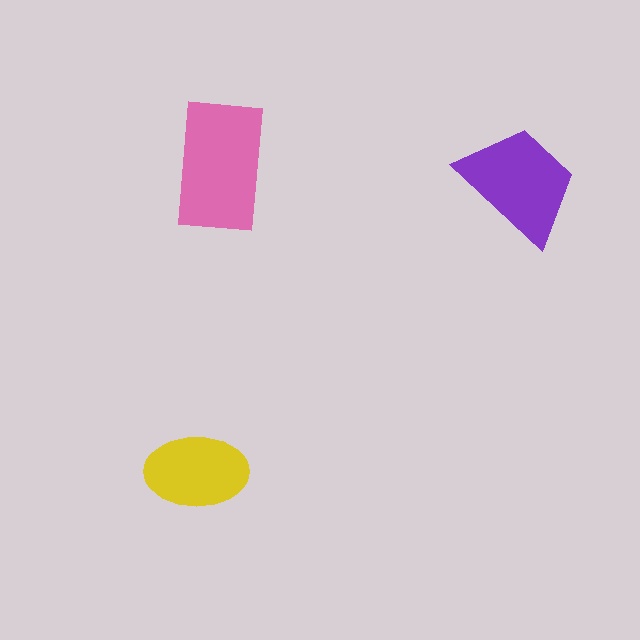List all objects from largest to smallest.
The pink rectangle, the purple trapezoid, the yellow ellipse.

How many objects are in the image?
There are 3 objects in the image.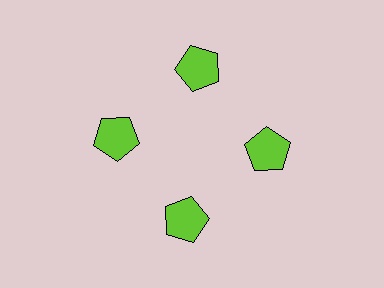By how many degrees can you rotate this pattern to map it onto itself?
The pattern maps onto itself every 90 degrees of rotation.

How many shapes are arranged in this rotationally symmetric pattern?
There are 4 shapes, arranged in 4 groups of 1.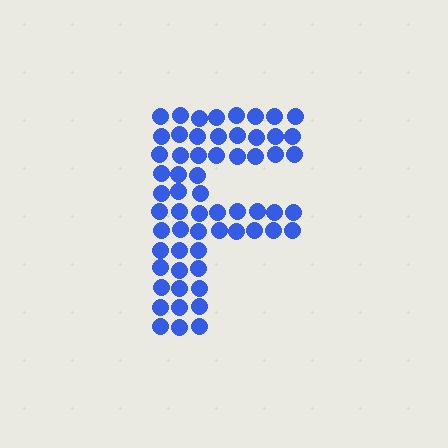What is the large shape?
The large shape is the letter F.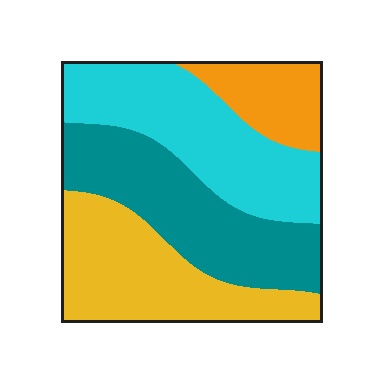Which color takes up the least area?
Orange, at roughly 10%.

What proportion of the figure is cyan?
Cyan covers 30% of the figure.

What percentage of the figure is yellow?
Yellow covers about 30% of the figure.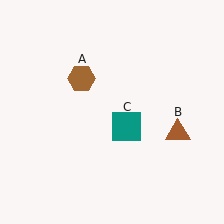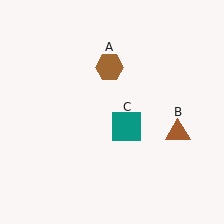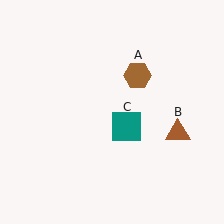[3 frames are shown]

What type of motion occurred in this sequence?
The brown hexagon (object A) rotated clockwise around the center of the scene.